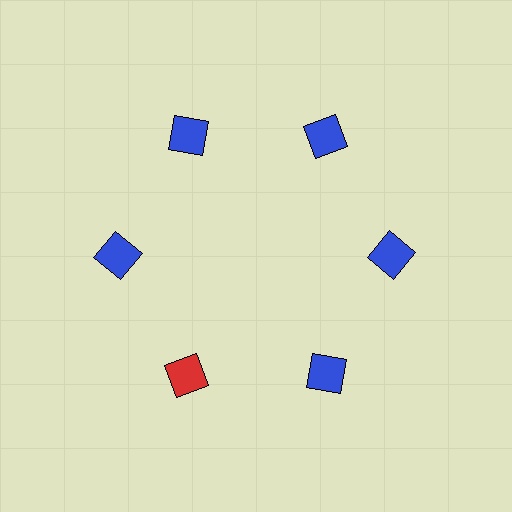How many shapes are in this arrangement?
There are 6 shapes arranged in a ring pattern.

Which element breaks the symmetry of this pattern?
The red diamond at roughly the 7 o'clock position breaks the symmetry. All other shapes are blue diamonds.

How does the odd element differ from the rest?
It has a different color: red instead of blue.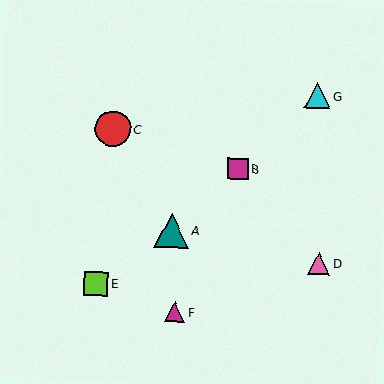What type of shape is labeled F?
Shape F is a magenta triangle.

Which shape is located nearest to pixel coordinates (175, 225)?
The teal triangle (labeled A) at (172, 231) is nearest to that location.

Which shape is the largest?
The red circle (labeled C) is the largest.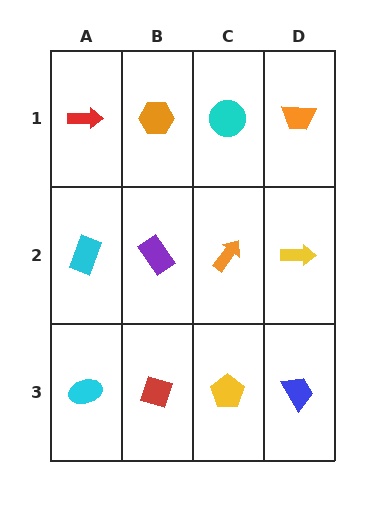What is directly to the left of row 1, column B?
A red arrow.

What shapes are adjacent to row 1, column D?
A yellow arrow (row 2, column D), a cyan circle (row 1, column C).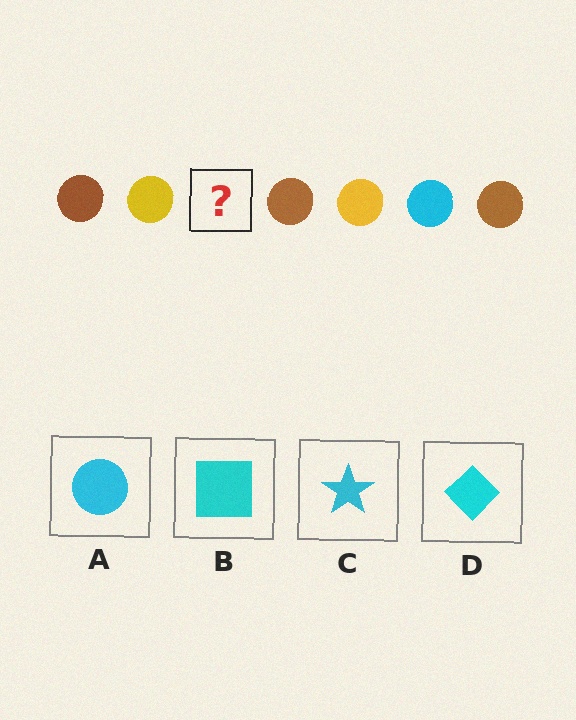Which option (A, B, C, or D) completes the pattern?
A.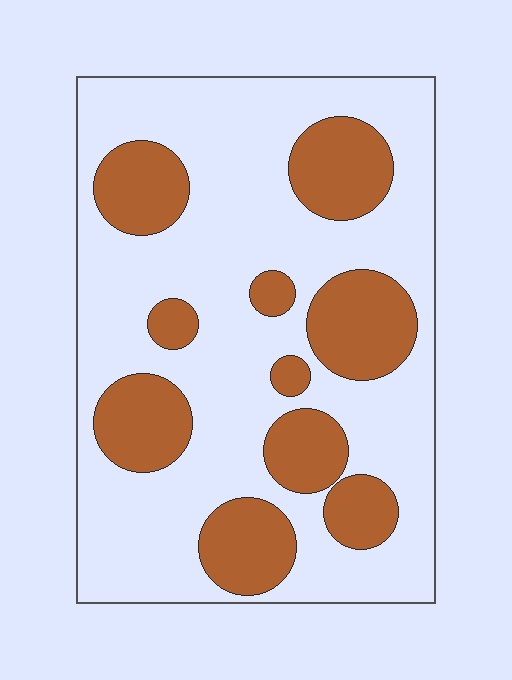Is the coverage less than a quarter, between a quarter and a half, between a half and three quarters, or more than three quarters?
Between a quarter and a half.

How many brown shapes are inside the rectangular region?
10.